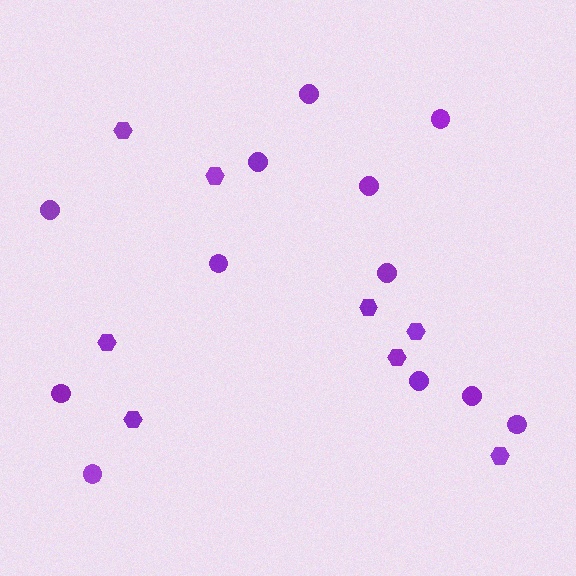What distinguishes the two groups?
There are 2 groups: one group of hexagons (8) and one group of circles (12).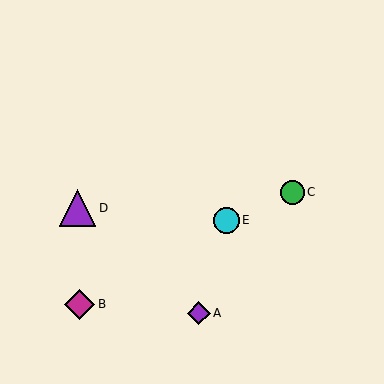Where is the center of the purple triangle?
The center of the purple triangle is at (77, 208).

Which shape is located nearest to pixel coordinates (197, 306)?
The purple diamond (labeled A) at (199, 313) is nearest to that location.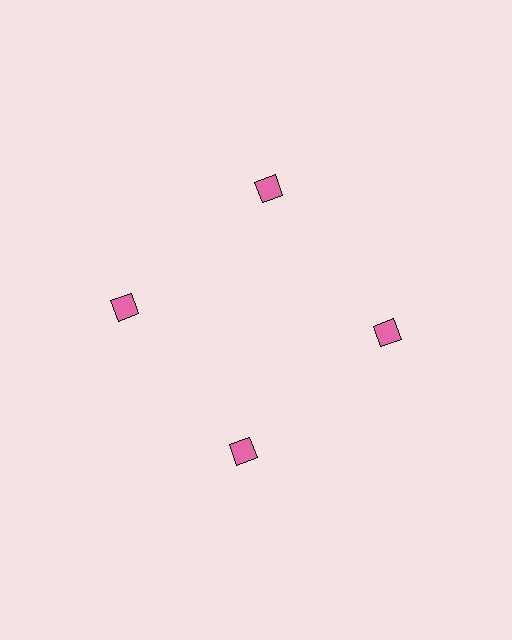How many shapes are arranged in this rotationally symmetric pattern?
There are 4 shapes, arranged in 4 groups of 1.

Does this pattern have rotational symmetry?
Yes, this pattern has 4-fold rotational symmetry. It looks the same after rotating 90 degrees around the center.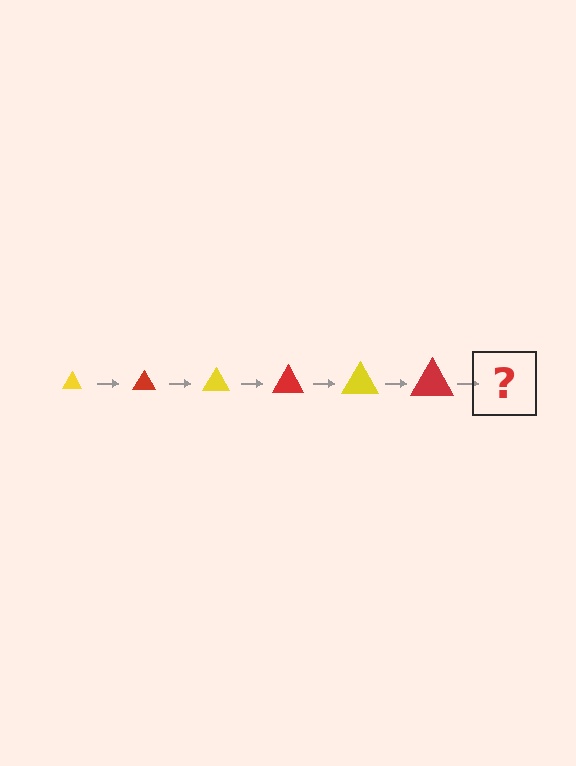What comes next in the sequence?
The next element should be a yellow triangle, larger than the previous one.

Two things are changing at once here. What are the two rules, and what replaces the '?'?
The two rules are that the triangle grows larger each step and the color cycles through yellow and red. The '?' should be a yellow triangle, larger than the previous one.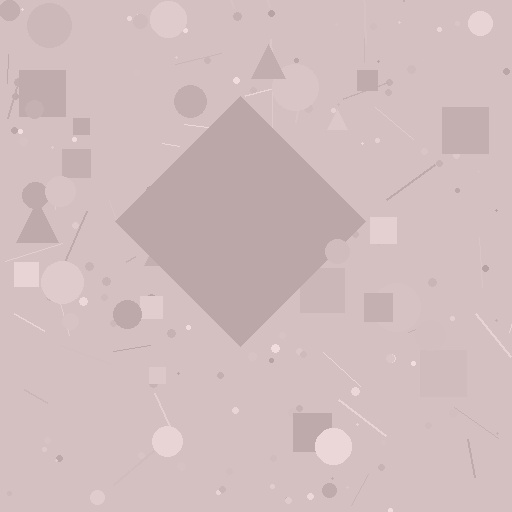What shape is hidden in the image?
A diamond is hidden in the image.